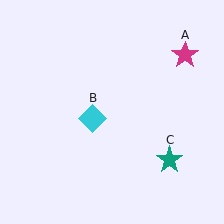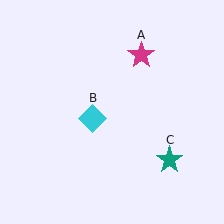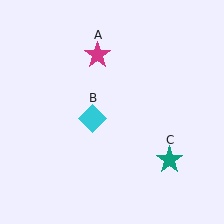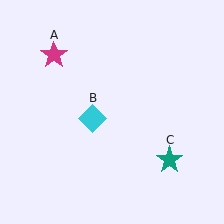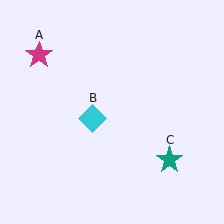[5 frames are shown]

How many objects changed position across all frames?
1 object changed position: magenta star (object A).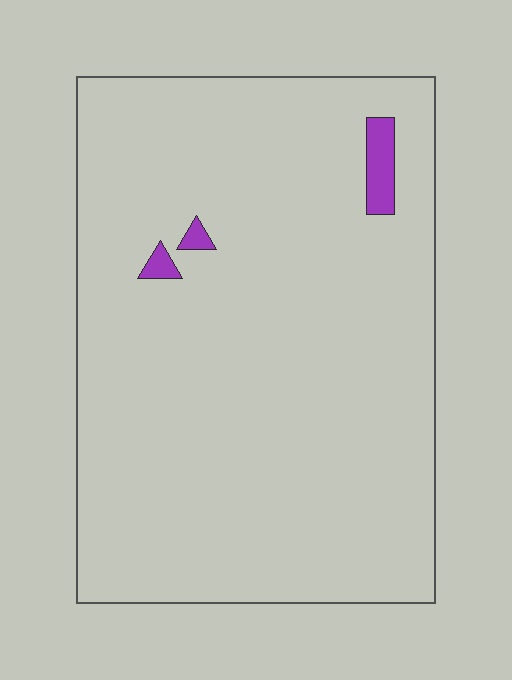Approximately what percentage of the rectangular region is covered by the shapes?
Approximately 0%.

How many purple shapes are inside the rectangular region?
3.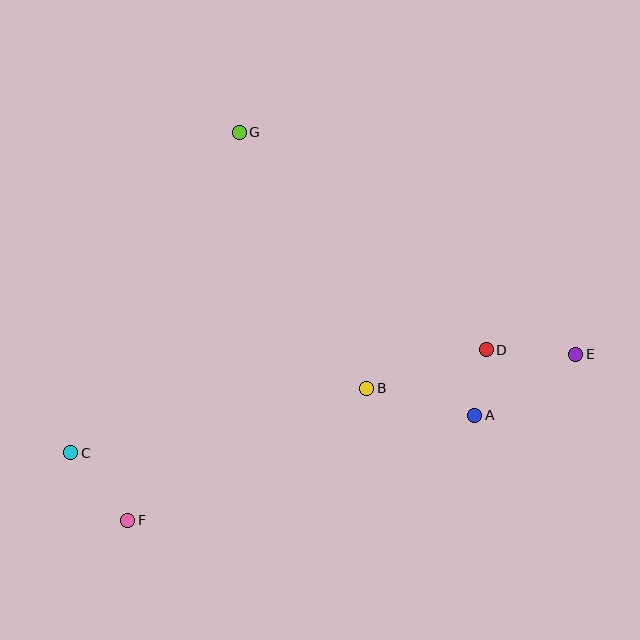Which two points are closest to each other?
Points A and D are closest to each other.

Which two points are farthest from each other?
Points C and E are farthest from each other.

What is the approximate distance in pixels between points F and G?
The distance between F and G is approximately 404 pixels.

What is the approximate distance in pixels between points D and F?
The distance between D and F is approximately 397 pixels.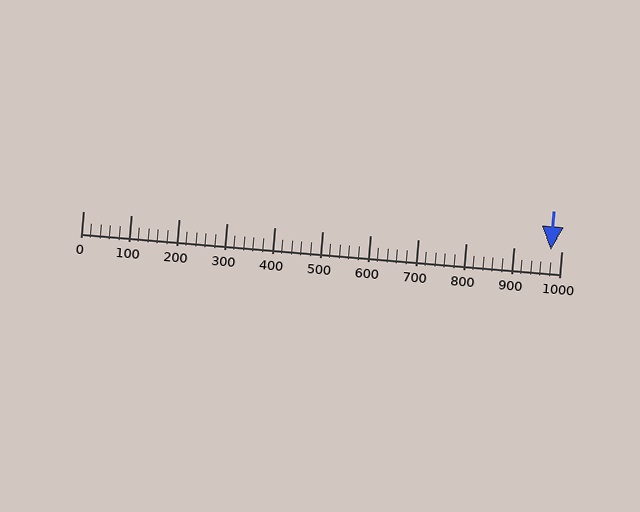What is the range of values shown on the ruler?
The ruler shows values from 0 to 1000.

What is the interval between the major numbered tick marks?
The major tick marks are spaced 100 units apart.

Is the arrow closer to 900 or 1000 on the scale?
The arrow is closer to 1000.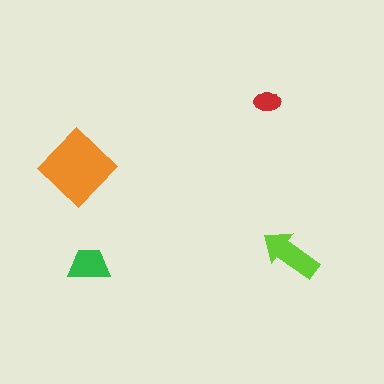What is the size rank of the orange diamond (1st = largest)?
1st.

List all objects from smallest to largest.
The red ellipse, the green trapezoid, the lime arrow, the orange diamond.